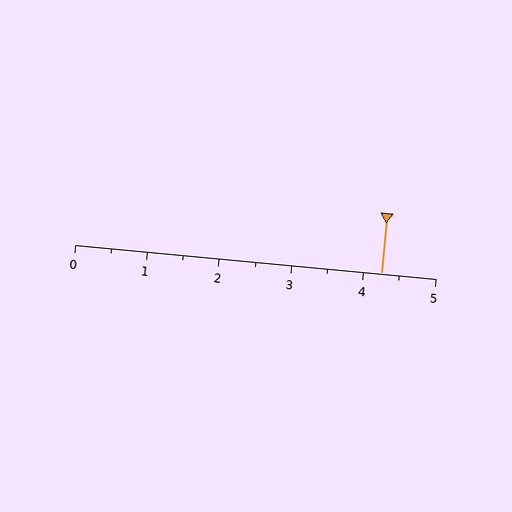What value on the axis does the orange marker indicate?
The marker indicates approximately 4.2.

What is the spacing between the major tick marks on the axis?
The major ticks are spaced 1 apart.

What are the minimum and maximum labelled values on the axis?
The axis runs from 0 to 5.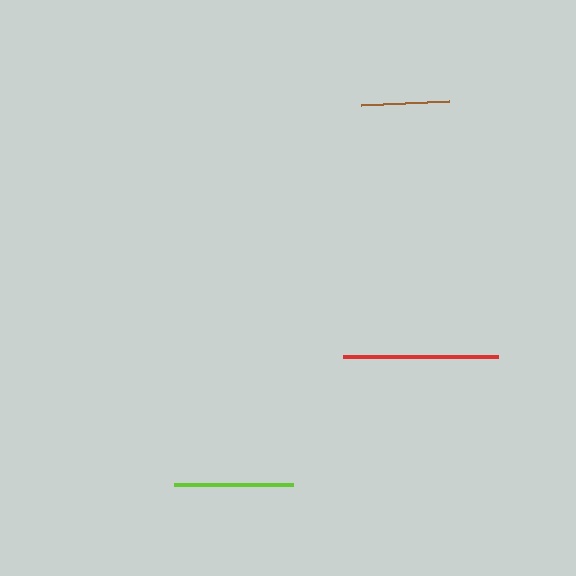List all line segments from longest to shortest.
From longest to shortest: red, lime, brown.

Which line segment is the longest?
The red line is the longest at approximately 154 pixels.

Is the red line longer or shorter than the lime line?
The red line is longer than the lime line.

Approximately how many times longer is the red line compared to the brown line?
The red line is approximately 1.8 times the length of the brown line.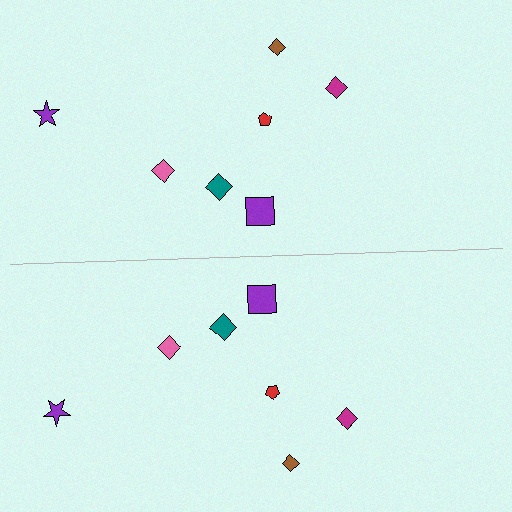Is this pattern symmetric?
Yes, this pattern has bilateral (reflection) symmetry.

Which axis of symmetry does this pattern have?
The pattern has a horizontal axis of symmetry running through the center of the image.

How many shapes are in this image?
There are 14 shapes in this image.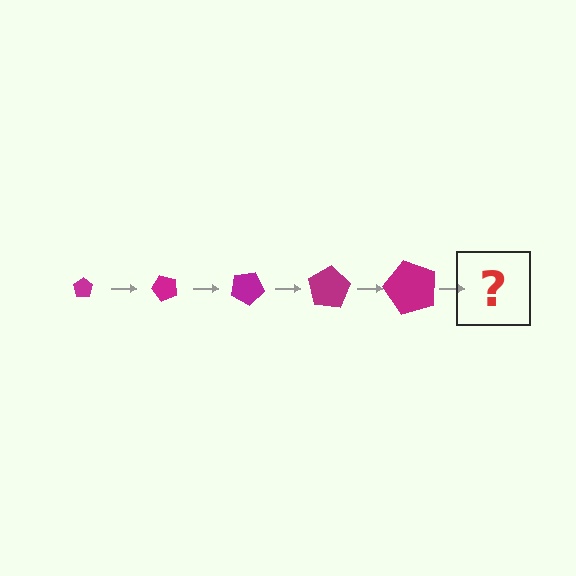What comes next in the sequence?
The next element should be a pentagon, larger than the previous one and rotated 250 degrees from the start.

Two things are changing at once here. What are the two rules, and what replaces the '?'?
The two rules are that the pentagon grows larger each step and it rotates 50 degrees each step. The '?' should be a pentagon, larger than the previous one and rotated 250 degrees from the start.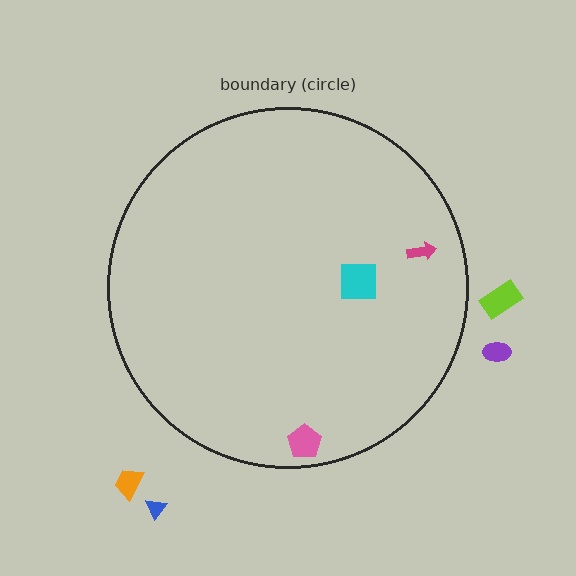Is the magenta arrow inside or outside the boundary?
Inside.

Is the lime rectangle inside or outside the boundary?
Outside.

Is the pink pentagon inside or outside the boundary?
Inside.